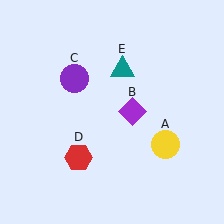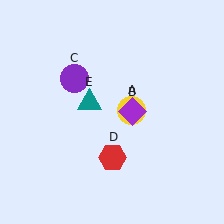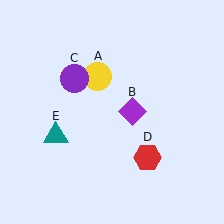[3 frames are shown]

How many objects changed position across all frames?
3 objects changed position: yellow circle (object A), red hexagon (object D), teal triangle (object E).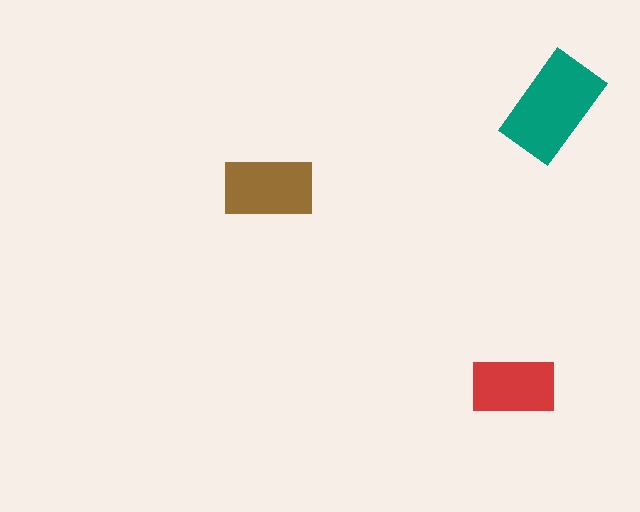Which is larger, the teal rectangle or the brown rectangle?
The teal one.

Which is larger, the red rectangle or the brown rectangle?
The brown one.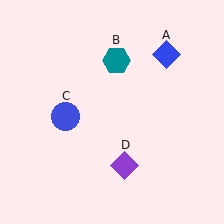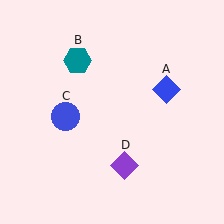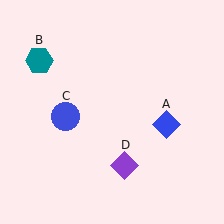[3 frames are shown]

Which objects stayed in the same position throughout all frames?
Blue circle (object C) and purple diamond (object D) remained stationary.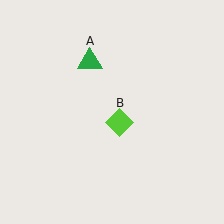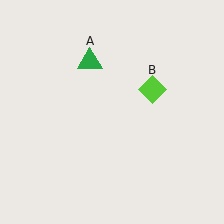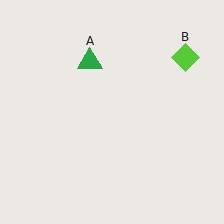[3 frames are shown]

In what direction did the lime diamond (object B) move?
The lime diamond (object B) moved up and to the right.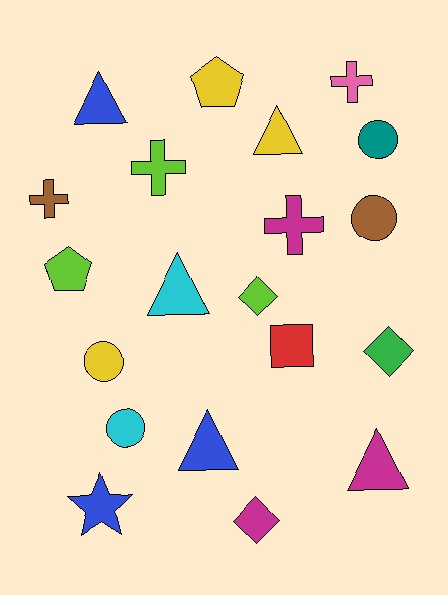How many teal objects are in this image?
There is 1 teal object.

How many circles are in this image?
There are 4 circles.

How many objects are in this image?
There are 20 objects.